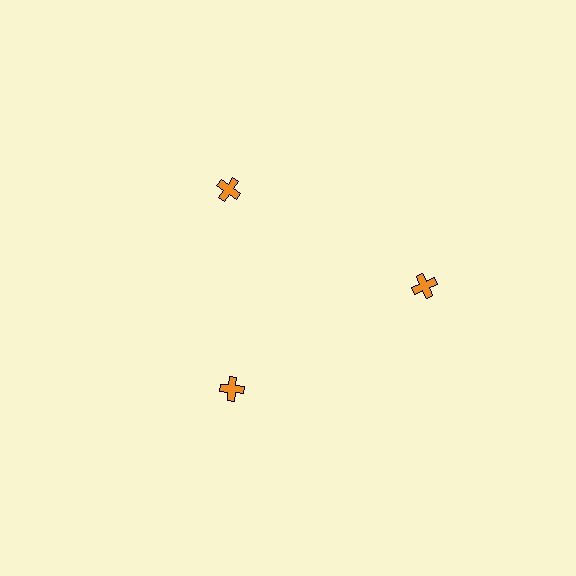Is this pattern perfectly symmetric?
No. The 3 orange crosses are arranged in a ring, but one element near the 3 o'clock position is pushed outward from the center, breaking the 3-fold rotational symmetry.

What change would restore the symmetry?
The symmetry would be restored by moving it inward, back onto the ring so that all 3 crosses sit at equal angles and equal distance from the center.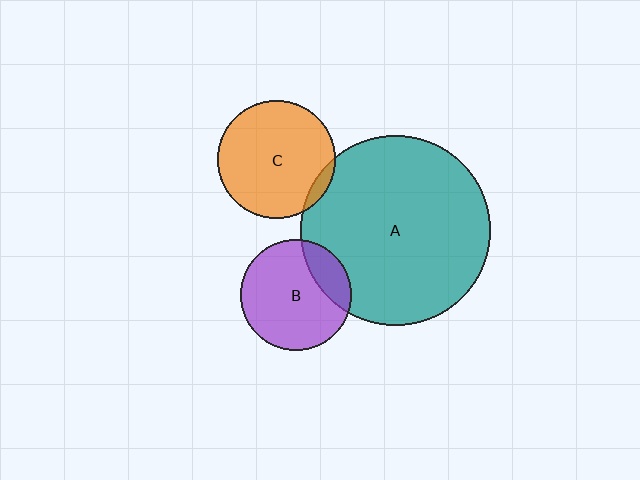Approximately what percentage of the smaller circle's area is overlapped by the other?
Approximately 5%.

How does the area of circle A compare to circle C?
Approximately 2.6 times.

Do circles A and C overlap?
Yes.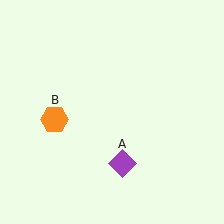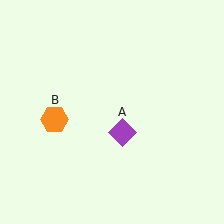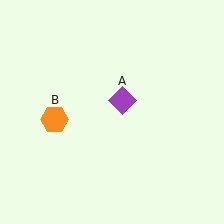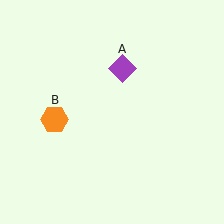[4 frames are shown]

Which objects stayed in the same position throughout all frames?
Orange hexagon (object B) remained stationary.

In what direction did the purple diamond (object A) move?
The purple diamond (object A) moved up.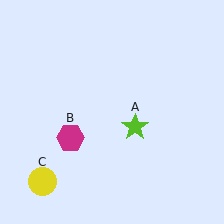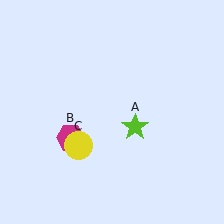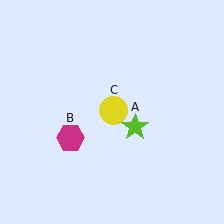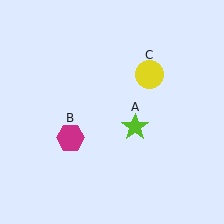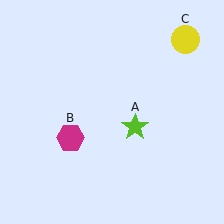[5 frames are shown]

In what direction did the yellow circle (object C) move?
The yellow circle (object C) moved up and to the right.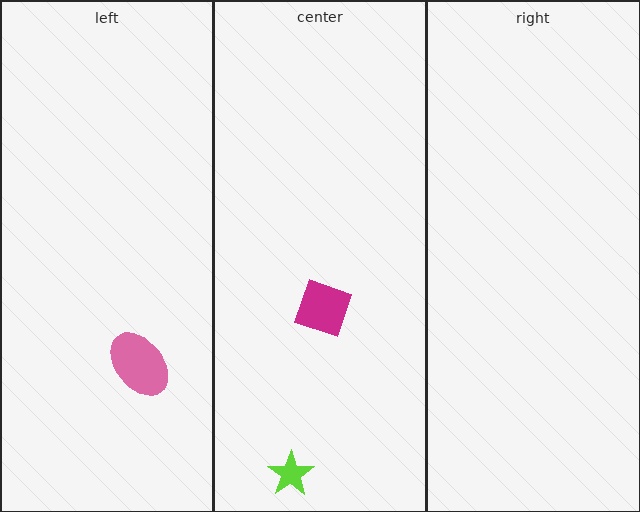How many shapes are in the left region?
1.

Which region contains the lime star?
The center region.